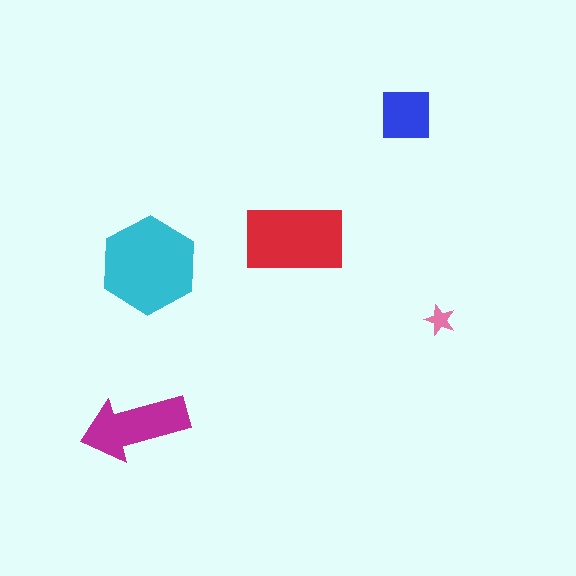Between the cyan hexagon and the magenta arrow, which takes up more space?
The cyan hexagon.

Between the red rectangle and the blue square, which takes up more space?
The red rectangle.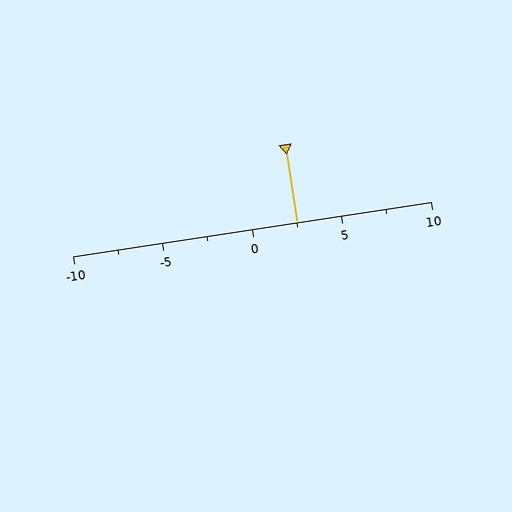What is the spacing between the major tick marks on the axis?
The major ticks are spaced 5 apart.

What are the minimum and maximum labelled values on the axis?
The axis runs from -10 to 10.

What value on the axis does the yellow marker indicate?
The marker indicates approximately 2.5.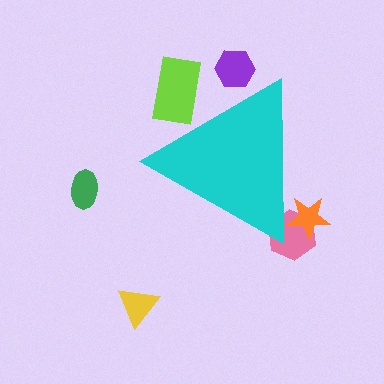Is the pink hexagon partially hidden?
Yes, the pink hexagon is partially hidden behind the cyan triangle.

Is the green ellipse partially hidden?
No, the green ellipse is fully visible.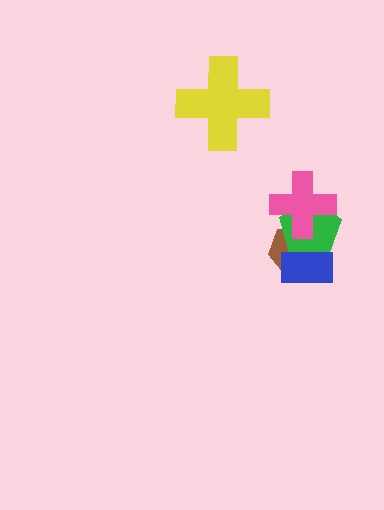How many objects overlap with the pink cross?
2 objects overlap with the pink cross.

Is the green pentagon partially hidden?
Yes, it is partially covered by another shape.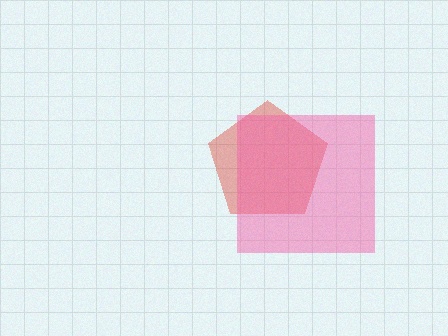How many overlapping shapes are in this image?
There are 2 overlapping shapes in the image.